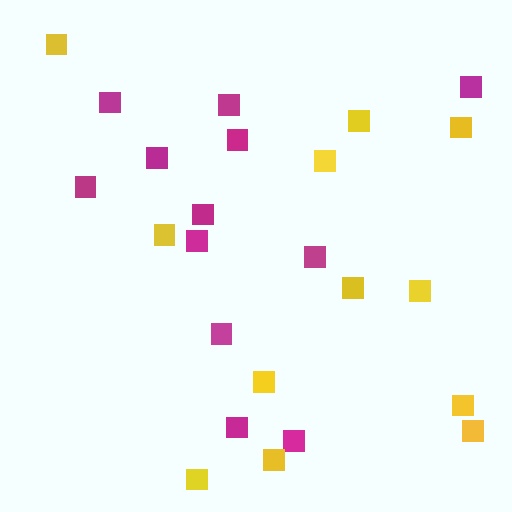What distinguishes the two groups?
There are 2 groups: one group of magenta squares (12) and one group of yellow squares (12).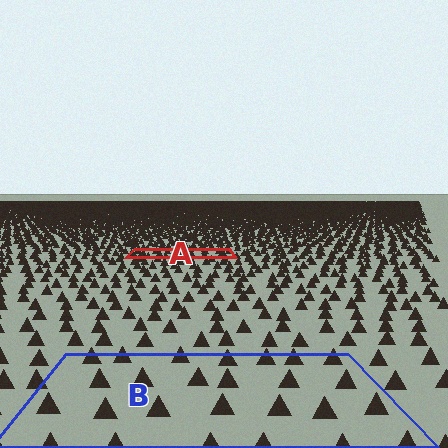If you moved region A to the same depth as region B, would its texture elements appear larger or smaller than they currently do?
They would appear larger. At a closer depth, the same texture elements are projected at a bigger on-screen size.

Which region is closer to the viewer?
Region B is closer. The texture elements there are larger and more spread out.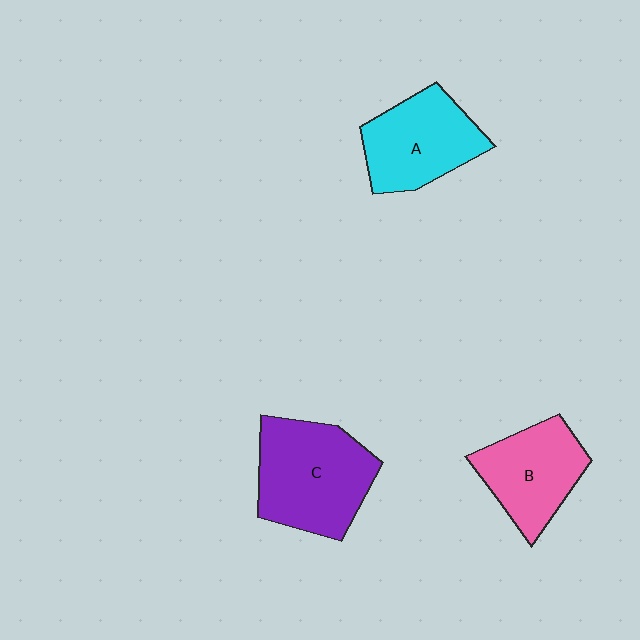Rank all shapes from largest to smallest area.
From largest to smallest: C (purple), A (cyan), B (pink).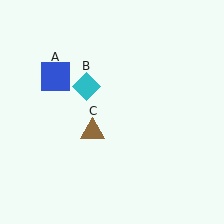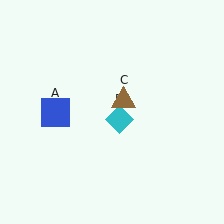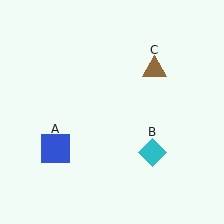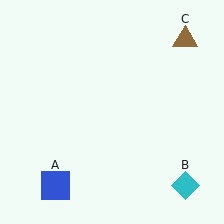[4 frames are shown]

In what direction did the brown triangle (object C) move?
The brown triangle (object C) moved up and to the right.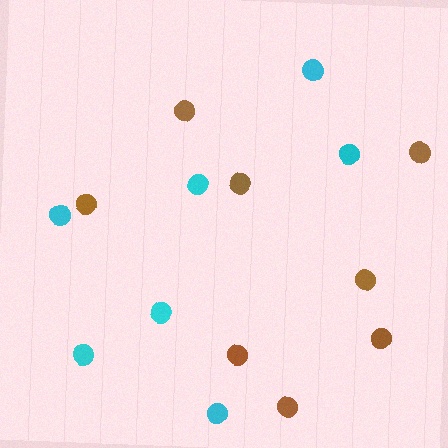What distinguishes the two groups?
There are 2 groups: one group of brown circles (8) and one group of cyan circles (7).